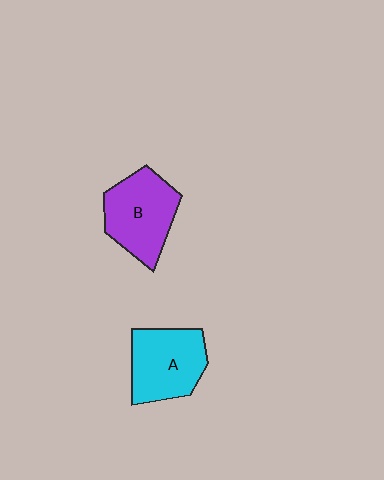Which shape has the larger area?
Shape B (purple).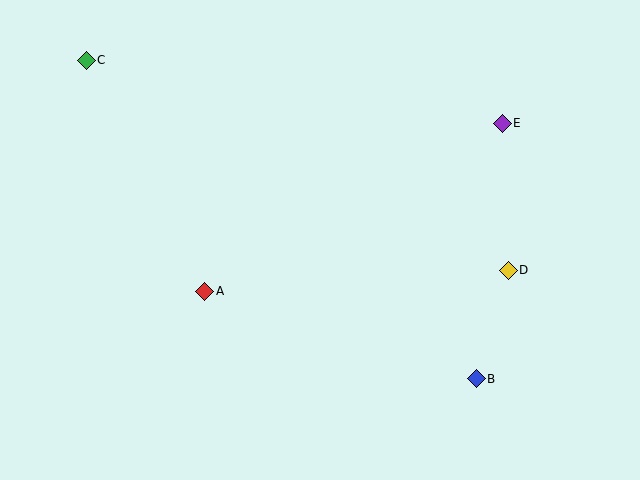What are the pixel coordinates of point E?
Point E is at (502, 123).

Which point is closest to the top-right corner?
Point E is closest to the top-right corner.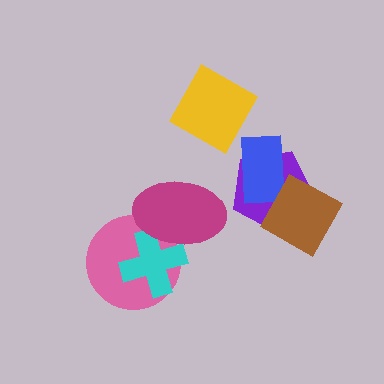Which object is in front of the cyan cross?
The magenta ellipse is in front of the cyan cross.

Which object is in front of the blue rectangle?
The brown diamond is in front of the blue rectangle.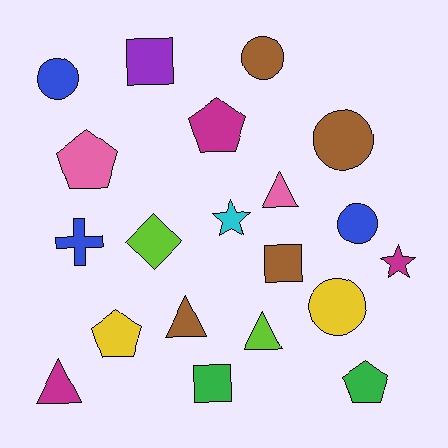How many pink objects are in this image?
There are 2 pink objects.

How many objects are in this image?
There are 20 objects.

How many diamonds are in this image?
There is 1 diamond.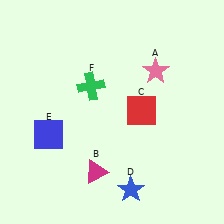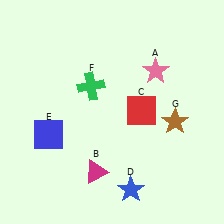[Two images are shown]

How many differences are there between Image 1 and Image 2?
There is 1 difference between the two images.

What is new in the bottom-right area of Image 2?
A brown star (G) was added in the bottom-right area of Image 2.